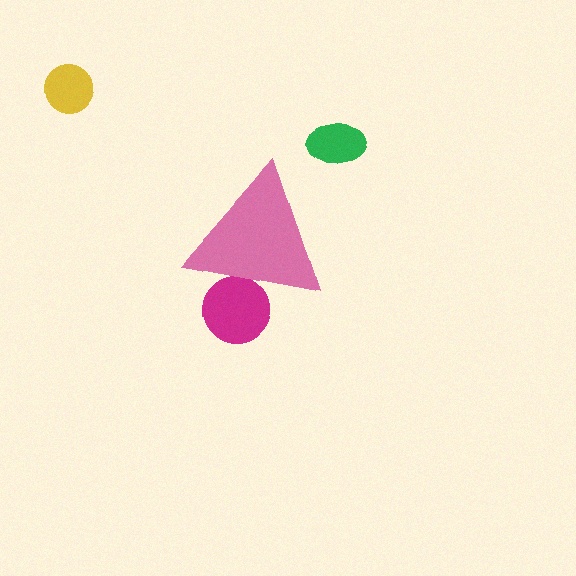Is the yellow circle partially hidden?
No, the yellow circle is fully visible.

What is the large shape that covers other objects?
A pink triangle.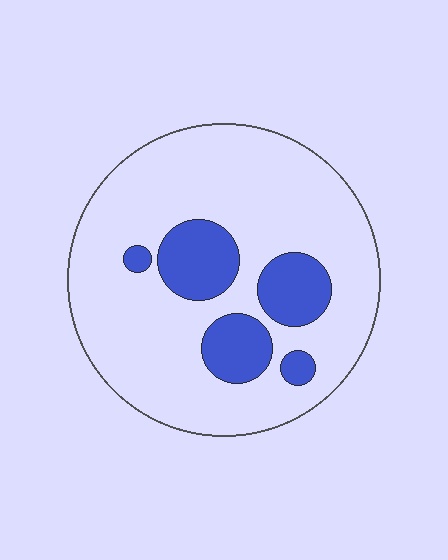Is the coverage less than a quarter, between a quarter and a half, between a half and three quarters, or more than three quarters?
Less than a quarter.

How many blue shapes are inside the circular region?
5.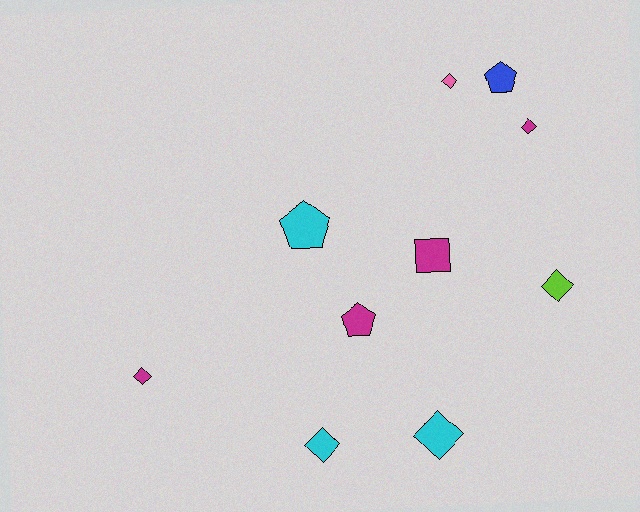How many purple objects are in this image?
There are no purple objects.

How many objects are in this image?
There are 10 objects.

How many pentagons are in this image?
There are 3 pentagons.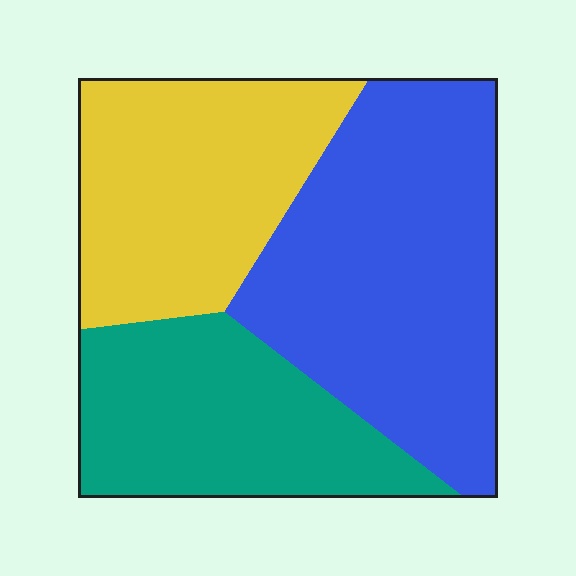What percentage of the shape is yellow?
Yellow takes up about one third (1/3) of the shape.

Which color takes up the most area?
Blue, at roughly 45%.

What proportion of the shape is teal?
Teal takes up about one quarter (1/4) of the shape.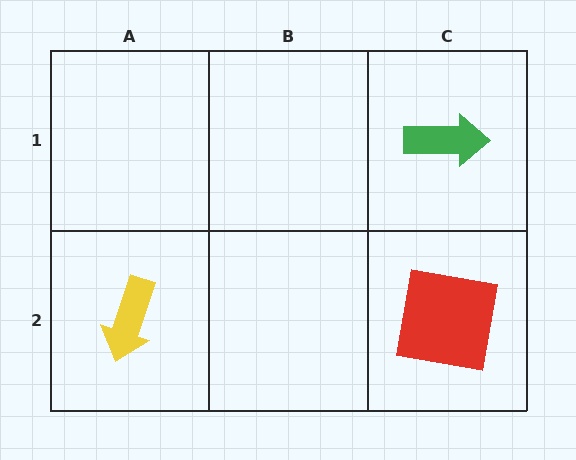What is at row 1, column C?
A green arrow.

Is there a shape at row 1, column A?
No, that cell is empty.